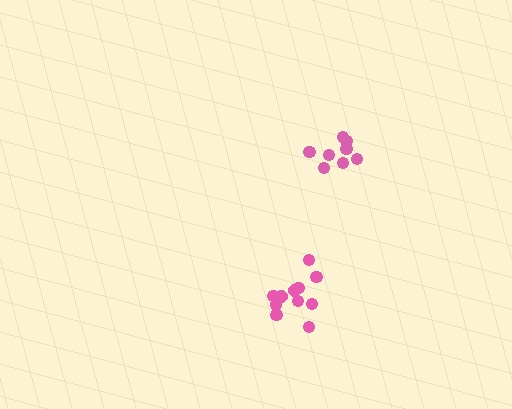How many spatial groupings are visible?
There are 2 spatial groupings.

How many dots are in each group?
Group 1: 8 dots, Group 2: 11 dots (19 total).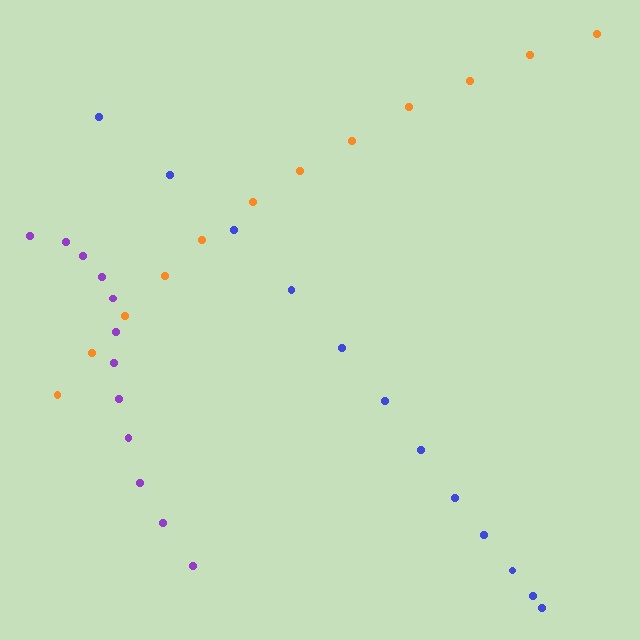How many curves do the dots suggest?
There are 3 distinct paths.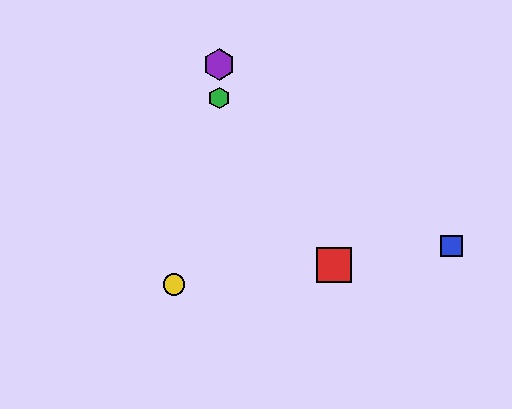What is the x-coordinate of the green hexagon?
The green hexagon is at x≈219.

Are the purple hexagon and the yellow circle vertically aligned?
No, the purple hexagon is at x≈219 and the yellow circle is at x≈174.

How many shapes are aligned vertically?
2 shapes (the green hexagon, the purple hexagon) are aligned vertically.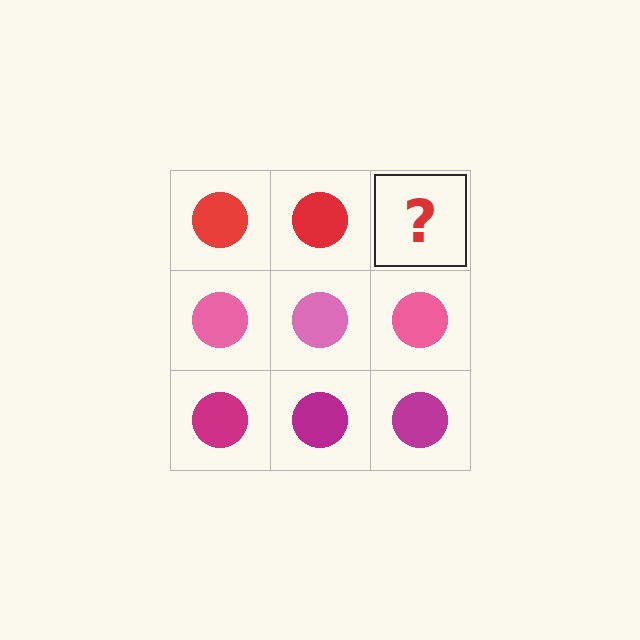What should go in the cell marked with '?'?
The missing cell should contain a red circle.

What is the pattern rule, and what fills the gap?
The rule is that each row has a consistent color. The gap should be filled with a red circle.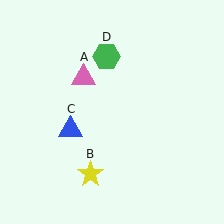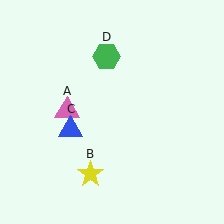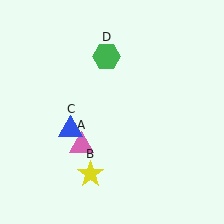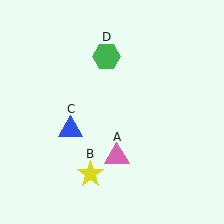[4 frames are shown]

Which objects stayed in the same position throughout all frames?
Yellow star (object B) and blue triangle (object C) and green hexagon (object D) remained stationary.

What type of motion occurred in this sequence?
The pink triangle (object A) rotated counterclockwise around the center of the scene.